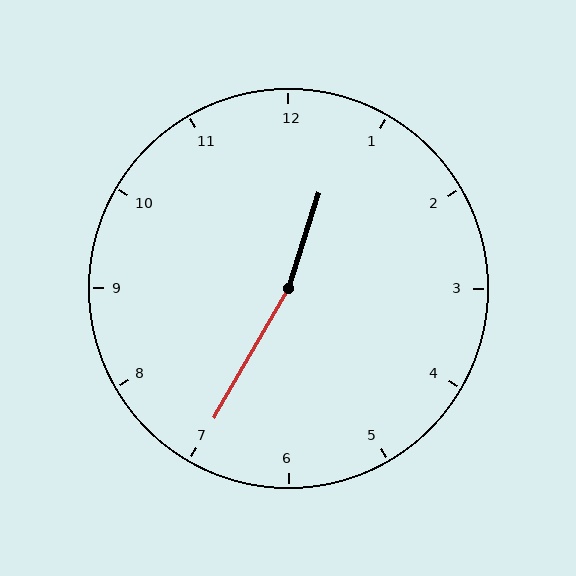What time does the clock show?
12:35.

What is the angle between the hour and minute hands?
Approximately 168 degrees.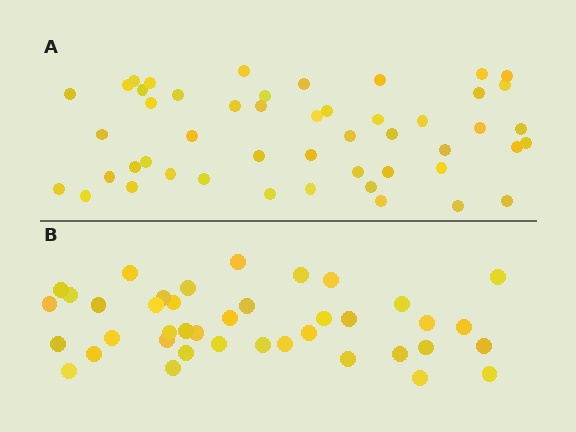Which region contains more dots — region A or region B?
Region A (the top region) has more dots.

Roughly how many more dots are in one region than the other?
Region A has roughly 8 or so more dots than region B.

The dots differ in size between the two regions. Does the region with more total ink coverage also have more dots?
No. Region B has more total ink coverage because its dots are larger, but region A actually contains more individual dots. Total area can be misleading — the number of items is what matters here.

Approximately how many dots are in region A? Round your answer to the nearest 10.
About 50 dots. (The exact count is 49, which rounds to 50.)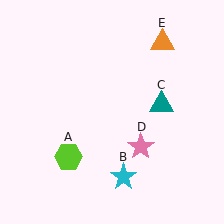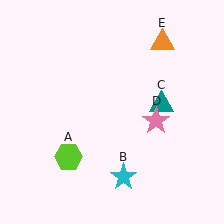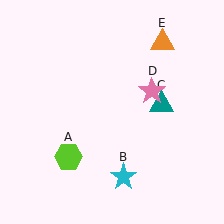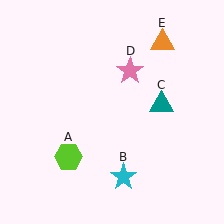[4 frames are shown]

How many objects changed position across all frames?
1 object changed position: pink star (object D).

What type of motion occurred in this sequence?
The pink star (object D) rotated counterclockwise around the center of the scene.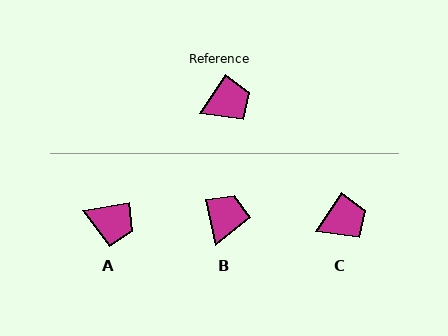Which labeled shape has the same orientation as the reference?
C.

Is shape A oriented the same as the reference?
No, it is off by about 46 degrees.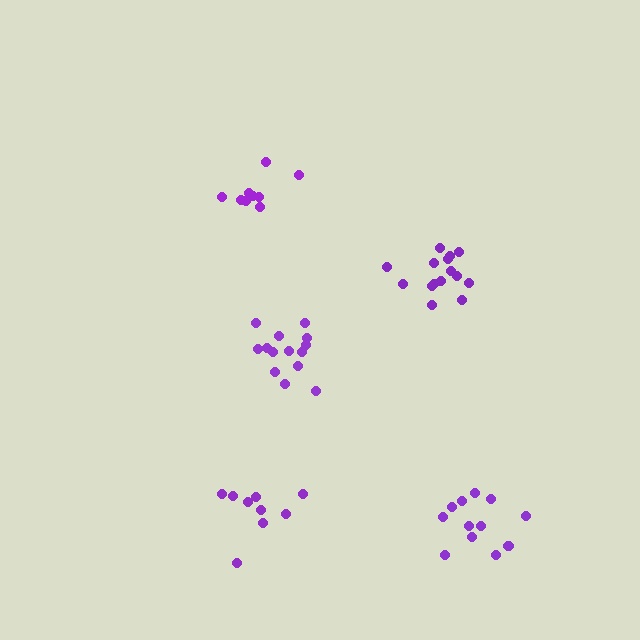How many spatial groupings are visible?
There are 5 spatial groupings.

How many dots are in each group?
Group 1: 9 dots, Group 2: 15 dots, Group 3: 14 dots, Group 4: 12 dots, Group 5: 9 dots (59 total).